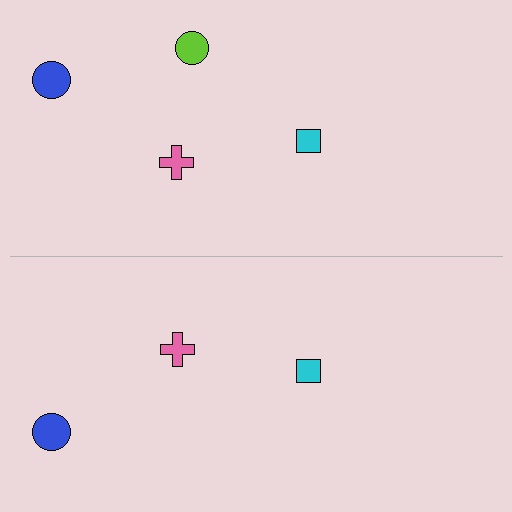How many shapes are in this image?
There are 7 shapes in this image.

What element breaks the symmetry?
A lime circle is missing from the bottom side.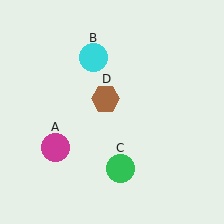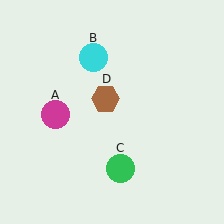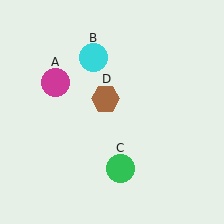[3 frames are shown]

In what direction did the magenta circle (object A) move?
The magenta circle (object A) moved up.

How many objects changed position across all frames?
1 object changed position: magenta circle (object A).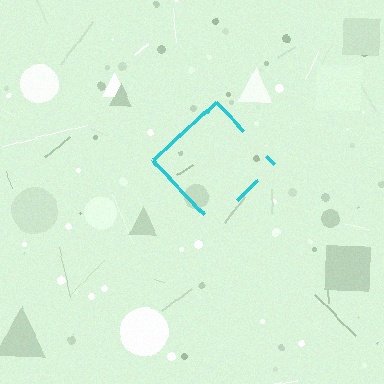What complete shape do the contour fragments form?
The contour fragments form a diamond.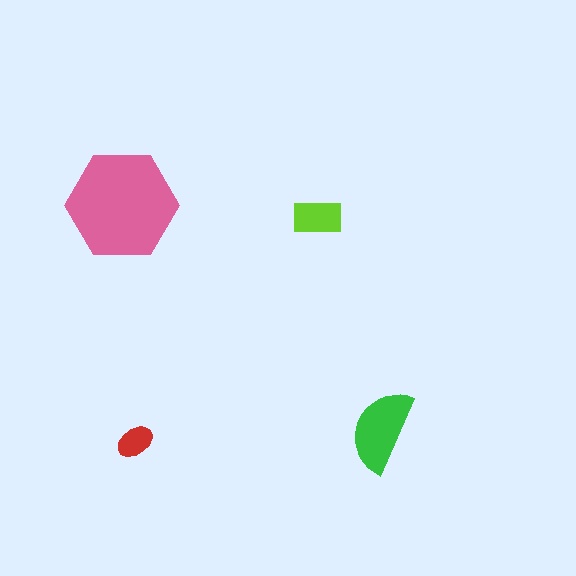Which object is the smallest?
The red ellipse.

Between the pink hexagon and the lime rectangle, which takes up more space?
The pink hexagon.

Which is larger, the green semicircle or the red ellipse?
The green semicircle.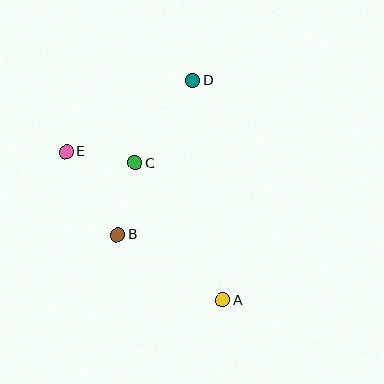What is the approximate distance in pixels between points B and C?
The distance between B and C is approximately 74 pixels.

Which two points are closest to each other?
Points C and E are closest to each other.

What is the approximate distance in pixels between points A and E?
The distance between A and E is approximately 216 pixels.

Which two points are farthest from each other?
Points A and D are farthest from each other.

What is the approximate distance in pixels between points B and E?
The distance between B and E is approximately 98 pixels.